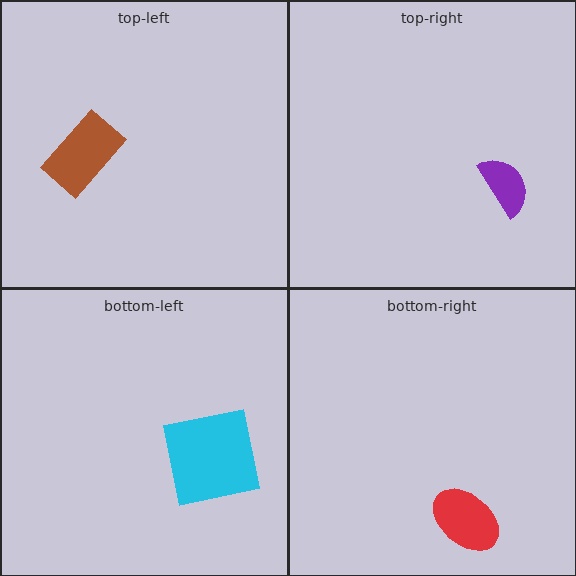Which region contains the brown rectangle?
The top-left region.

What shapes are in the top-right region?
The purple semicircle.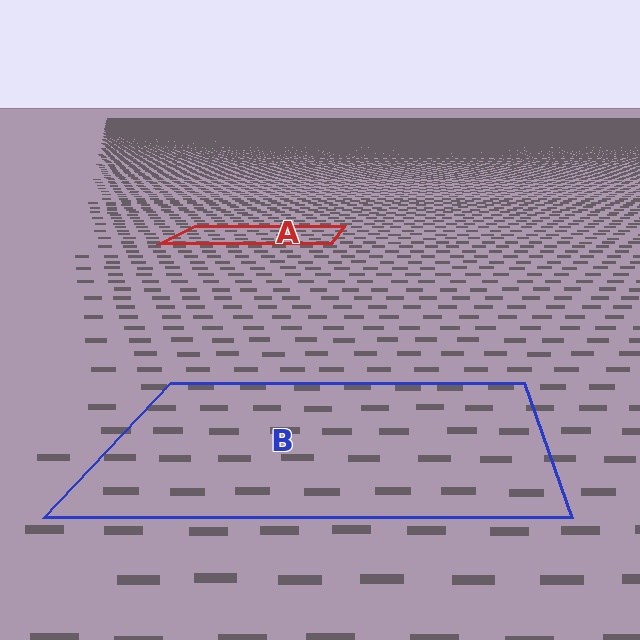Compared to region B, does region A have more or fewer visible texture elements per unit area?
Region A has more texture elements per unit area — they are packed more densely because it is farther away.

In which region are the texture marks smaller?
The texture marks are smaller in region A, because it is farther away.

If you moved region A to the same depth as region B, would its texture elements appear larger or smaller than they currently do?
They would appear larger. At a closer depth, the same texture elements are projected at a bigger on-screen size.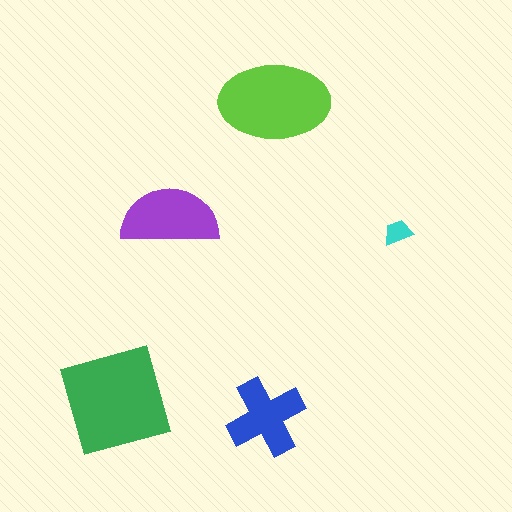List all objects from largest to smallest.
The green diamond, the lime ellipse, the purple semicircle, the blue cross, the cyan trapezoid.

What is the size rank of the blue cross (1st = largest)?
4th.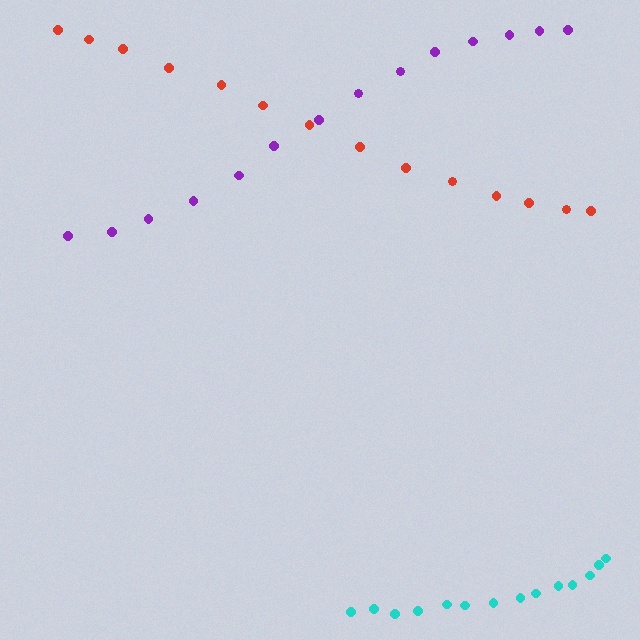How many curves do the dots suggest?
There are 3 distinct paths.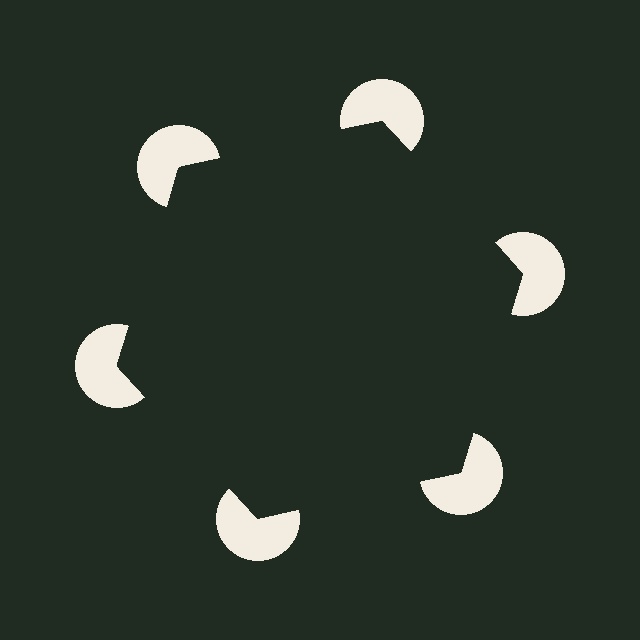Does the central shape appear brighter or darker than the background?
It typically appears slightly darker than the background, even though no actual brightness change is drawn.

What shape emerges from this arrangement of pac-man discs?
An illusory hexagon — its edges are inferred from the aligned wedge cuts in the pac-man discs, not physically drawn.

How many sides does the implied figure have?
6 sides.